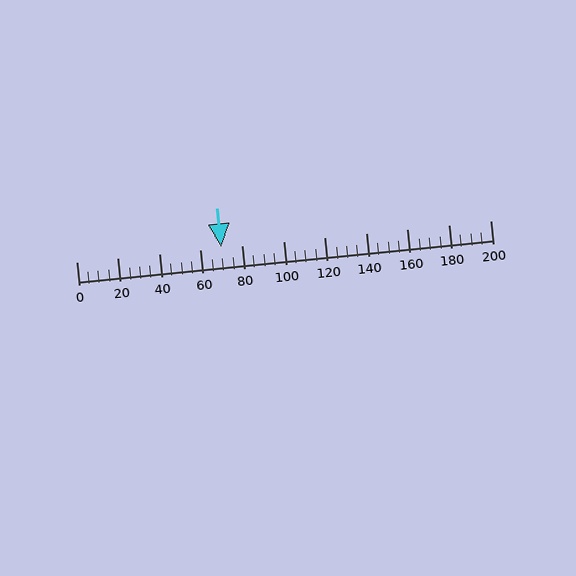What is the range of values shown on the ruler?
The ruler shows values from 0 to 200.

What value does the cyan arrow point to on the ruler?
The cyan arrow points to approximately 70.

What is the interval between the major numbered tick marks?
The major tick marks are spaced 20 units apart.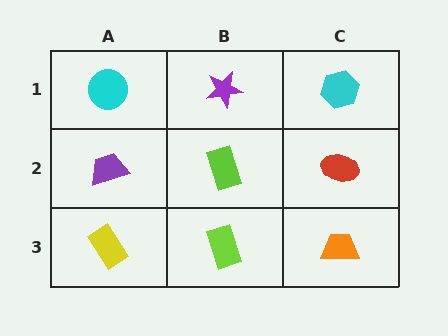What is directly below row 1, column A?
A purple trapezoid.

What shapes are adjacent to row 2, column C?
A cyan hexagon (row 1, column C), an orange trapezoid (row 3, column C), a lime rectangle (row 2, column B).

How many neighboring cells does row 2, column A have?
3.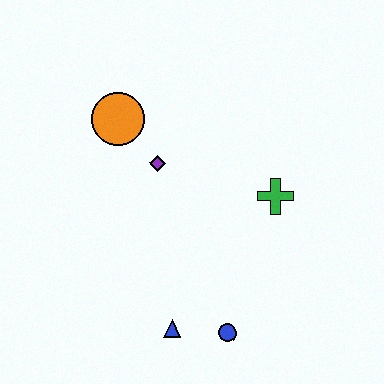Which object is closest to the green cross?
The purple diamond is closest to the green cross.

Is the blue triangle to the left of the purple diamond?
No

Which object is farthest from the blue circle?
The orange circle is farthest from the blue circle.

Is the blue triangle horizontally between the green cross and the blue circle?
No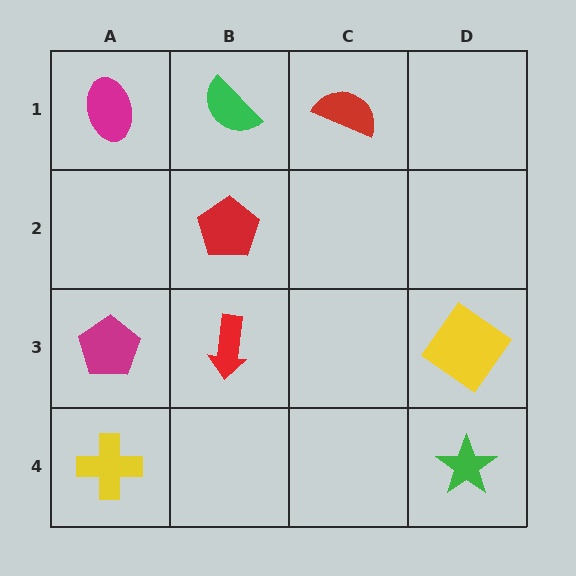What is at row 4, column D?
A green star.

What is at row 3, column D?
A yellow diamond.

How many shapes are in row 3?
3 shapes.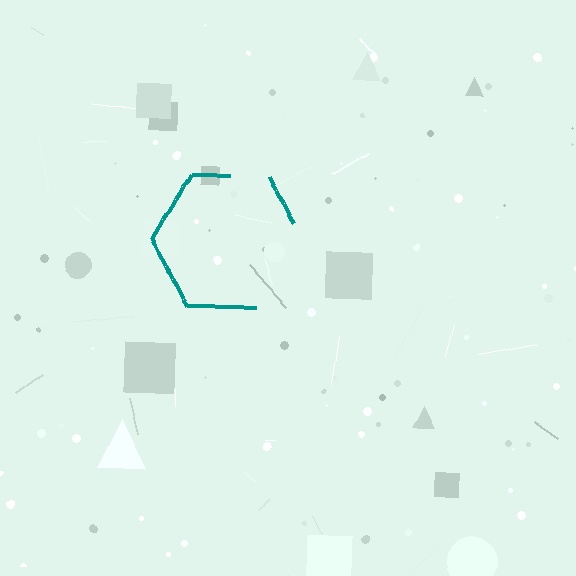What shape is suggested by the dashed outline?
The dashed outline suggests a hexagon.